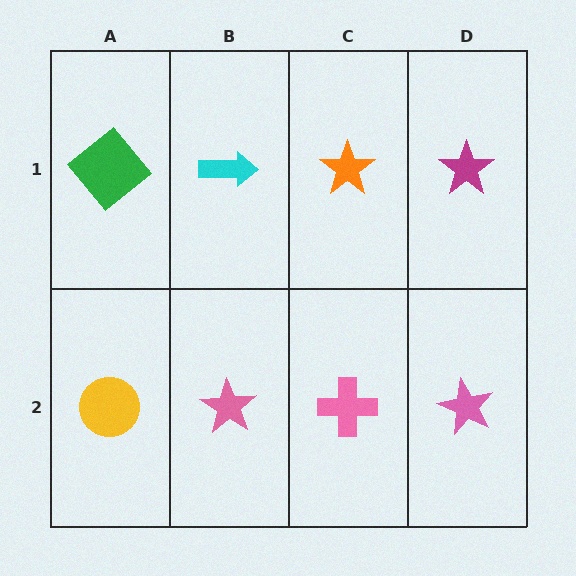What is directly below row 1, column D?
A pink star.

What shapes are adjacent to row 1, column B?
A pink star (row 2, column B), a green diamond (row 1, column A), an orange star (row 1, column C).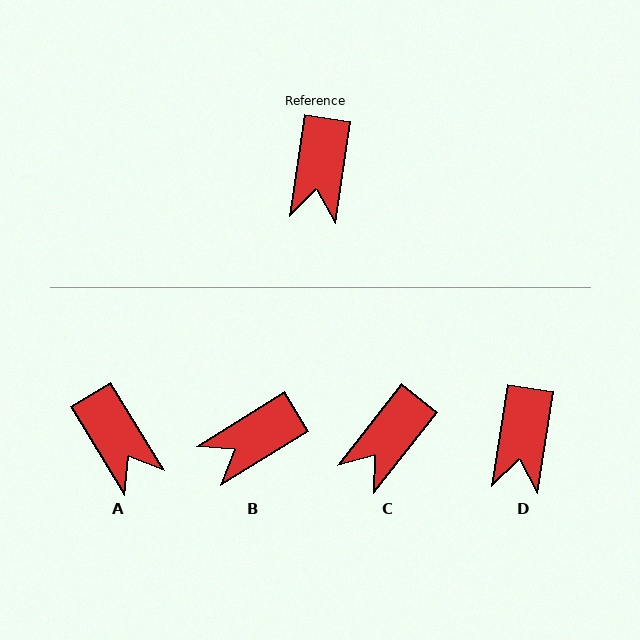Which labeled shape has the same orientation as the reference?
D.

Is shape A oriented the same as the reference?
No, it is off by about 40 degrees.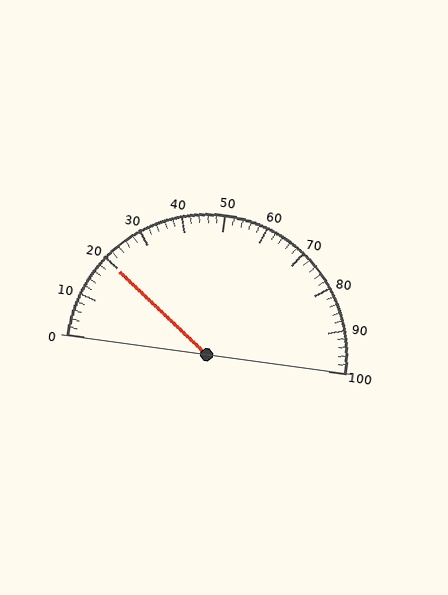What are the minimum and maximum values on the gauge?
The gauge ranges from 0 to 100.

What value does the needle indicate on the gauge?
The needle indicates approximately 20.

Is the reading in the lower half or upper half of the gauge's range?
The reading is in the lower half of the range (0 to 100).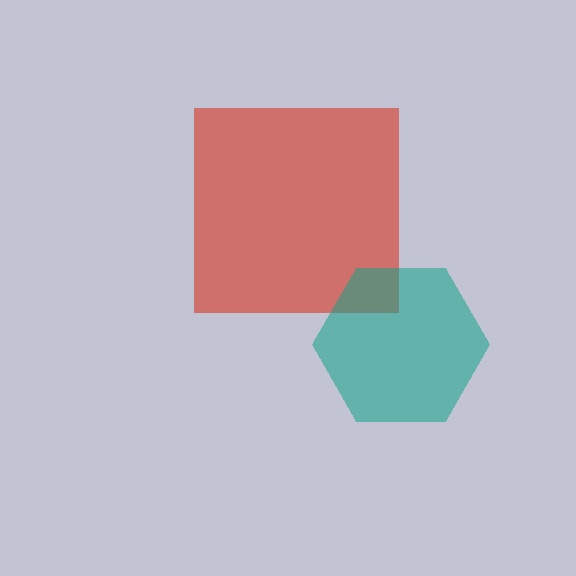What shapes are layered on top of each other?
The layered shapes are: a red square, a teal hexagon.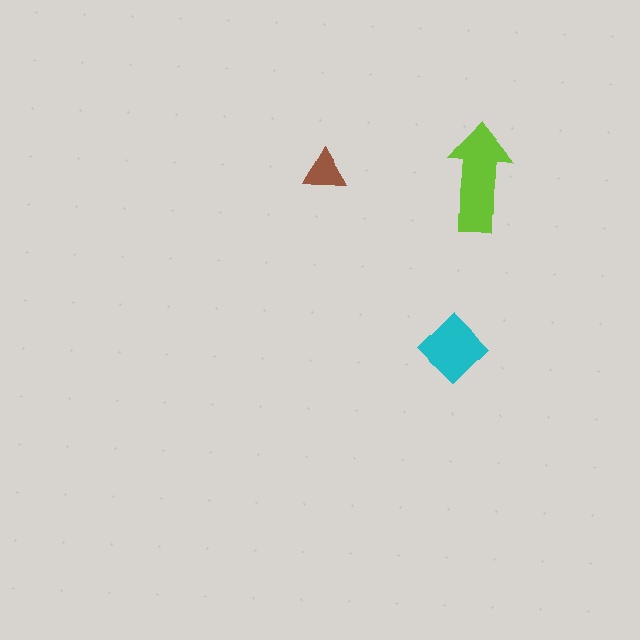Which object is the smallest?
The brown triangle.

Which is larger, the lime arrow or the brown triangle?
The lime arrow.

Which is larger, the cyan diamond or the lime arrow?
The lime arrow.